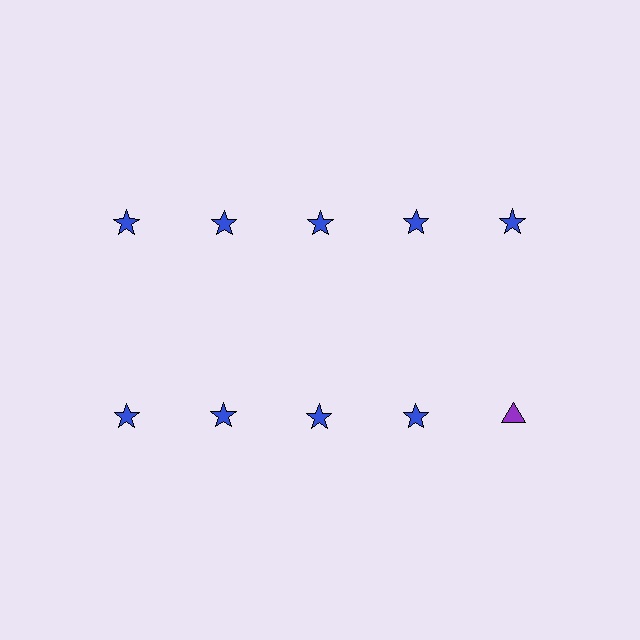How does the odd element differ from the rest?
It differs in both color (purple instead of blue) and shape (triangle instead of star).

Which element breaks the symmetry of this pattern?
The purple triangle in the second row, rightmost column breaks the symmetry. All other shapes are blue stars.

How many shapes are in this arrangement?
There are 10 shapes arranged in a grid pattern.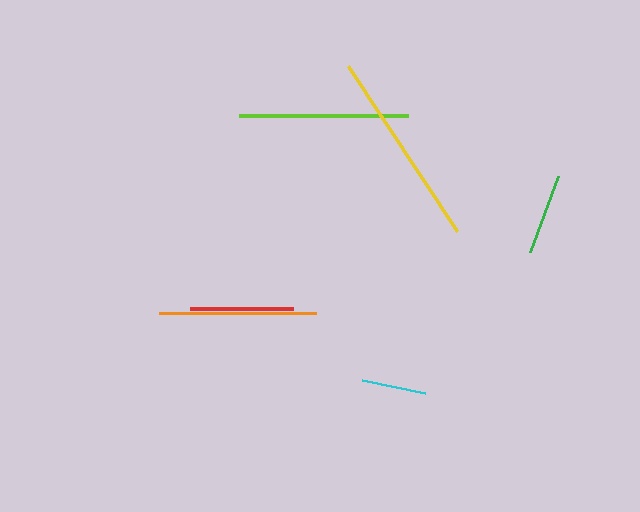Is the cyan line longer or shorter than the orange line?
The orange line is longer than the cyan line.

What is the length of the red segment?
The red segment is approximately 102 pixels long.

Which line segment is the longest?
The yellow line is the longest at approximately 198 pixels.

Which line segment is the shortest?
The cyan line is the shortest at approximately 65 pixels.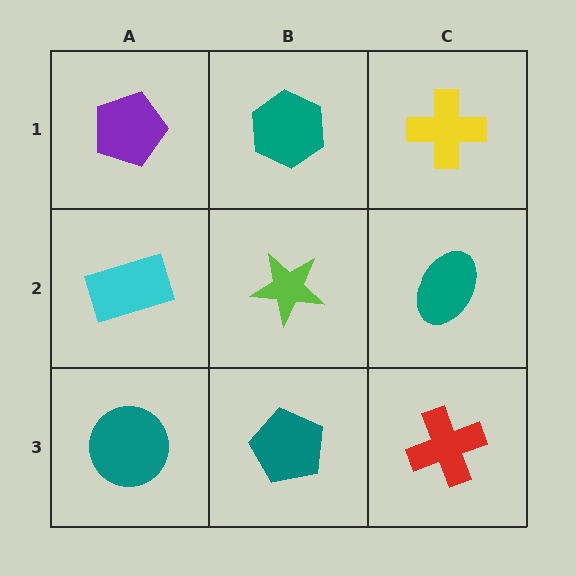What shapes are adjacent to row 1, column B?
A lime star (row 2, column B), a purple pentagon (row 1, column A), a yellow cross (row 1, column C).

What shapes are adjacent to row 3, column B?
A lime star (row 2, column B), a teal circle (row 3, column A), a red cross (row 3, column C).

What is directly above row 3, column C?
A teal ellipse.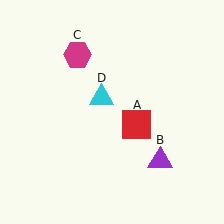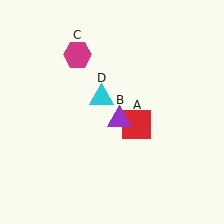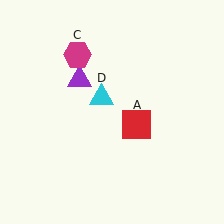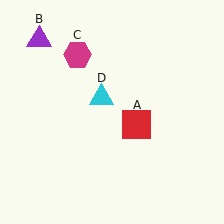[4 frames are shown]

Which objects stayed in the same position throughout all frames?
Red square (object A) and magenta hexagon (object C) and cyan triangle (object D) remained stationary.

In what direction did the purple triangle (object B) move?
The purple triangle (object B) moved up and to the left.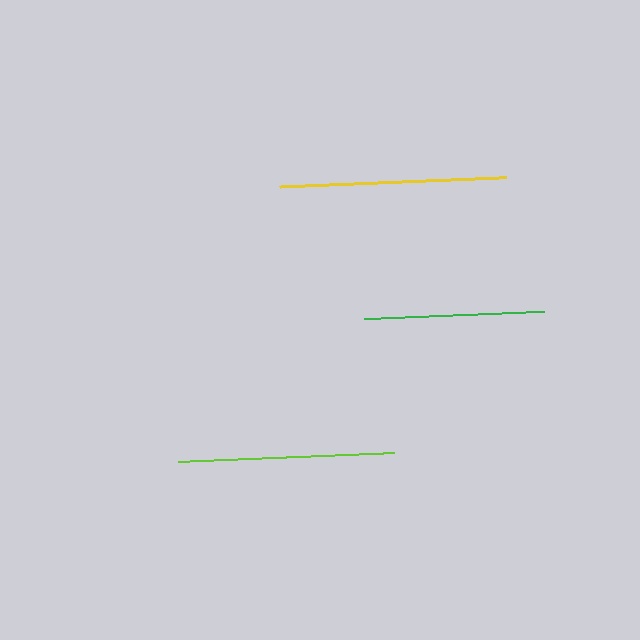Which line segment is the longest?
The yellow line is the longest at approximately 228 pixels.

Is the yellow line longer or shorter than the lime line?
The yellow line is longer than the lime line.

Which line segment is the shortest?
The green line is the shortest at approximately 180 pixels.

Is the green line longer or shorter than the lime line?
The lime line is longer than the green line.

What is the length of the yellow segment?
The yellow segment is approximately 228 pixels long.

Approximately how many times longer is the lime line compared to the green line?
The lime line is approximately 1.2 times the length of the green line.